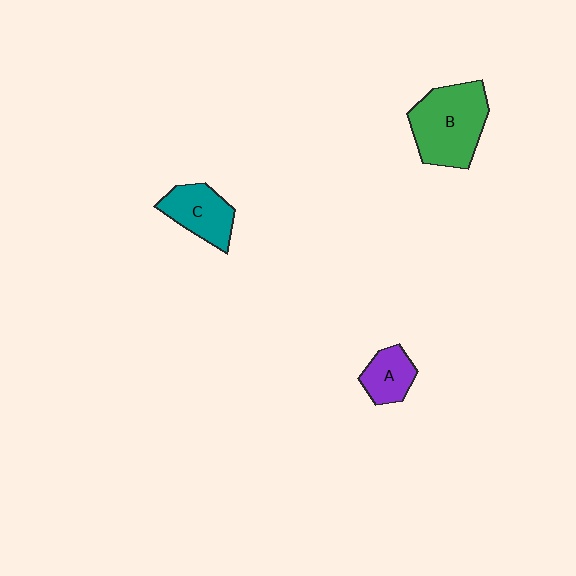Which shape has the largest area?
Shape B (green).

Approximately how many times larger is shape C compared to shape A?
Approximately 1.3 times.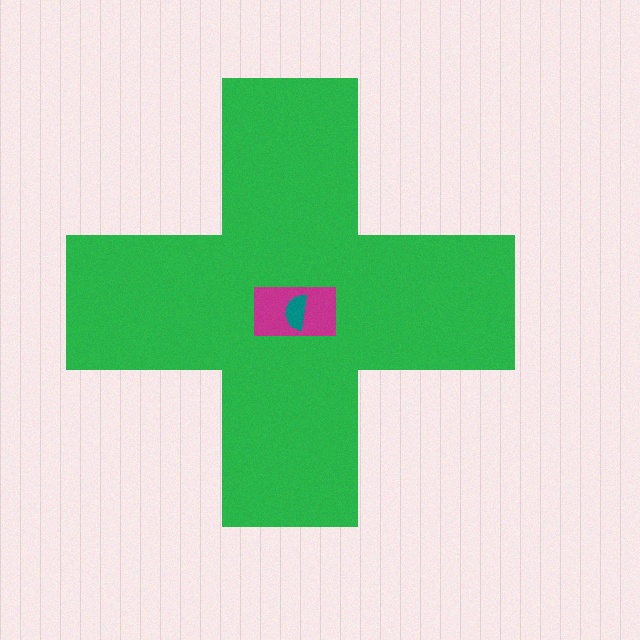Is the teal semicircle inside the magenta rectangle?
Yes.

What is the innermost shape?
The teal semicircle.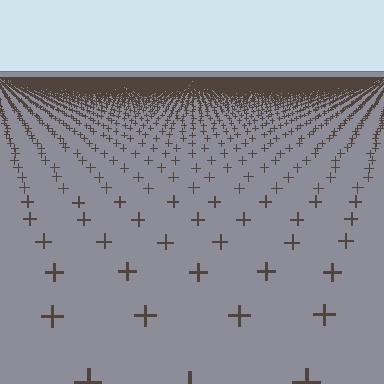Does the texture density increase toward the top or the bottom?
Density increases toward the top.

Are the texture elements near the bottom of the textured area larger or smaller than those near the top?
Larger. Near the bottom, elements are closer to the viewer and appear at a bigger on-screen size.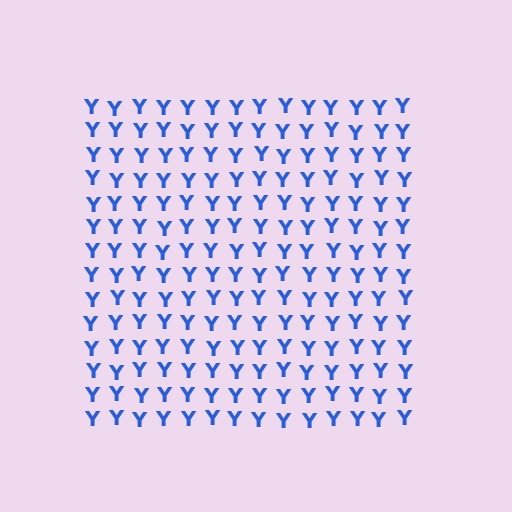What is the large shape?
The large shape is a square.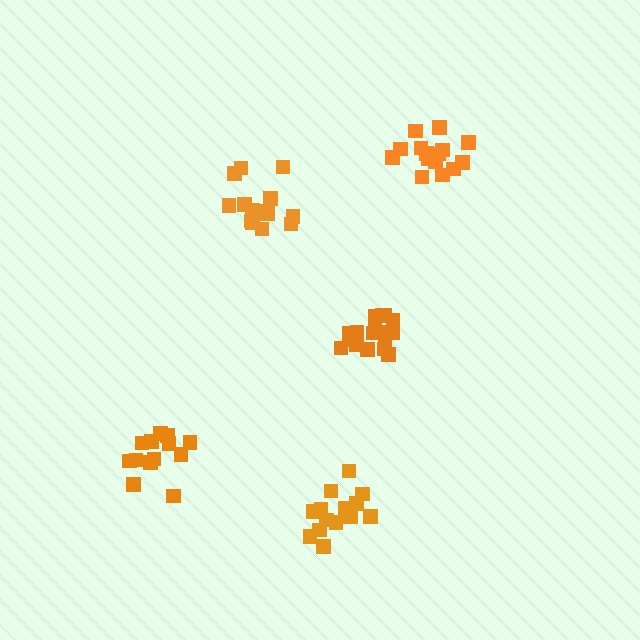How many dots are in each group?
Group 1: 14 dots, Group 2: 14 dots, Group 3: 16 dots, Group 4: 14 dots, Group 5: 17 dots (75 total).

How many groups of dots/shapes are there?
There are 5 groups.